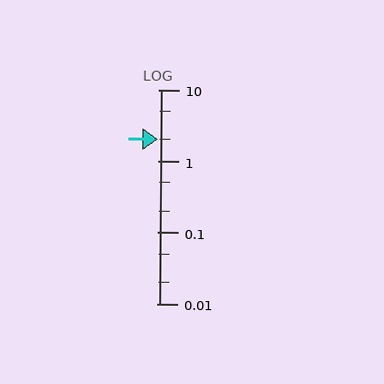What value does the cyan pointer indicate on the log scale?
The pointer indicates approximately 2.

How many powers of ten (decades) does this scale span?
The scale spans 3 decades, from 0.01 to 10.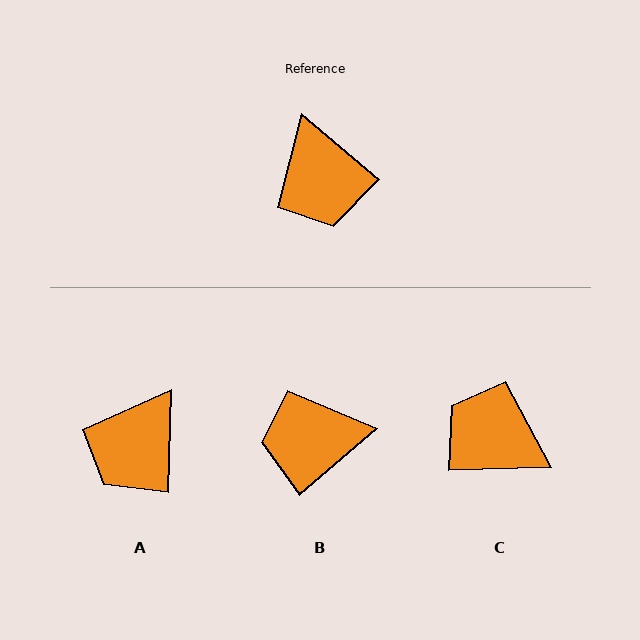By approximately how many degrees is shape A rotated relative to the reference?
Approximately 52 degrees clockwise.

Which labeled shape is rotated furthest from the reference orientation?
C, about 138 degrees away.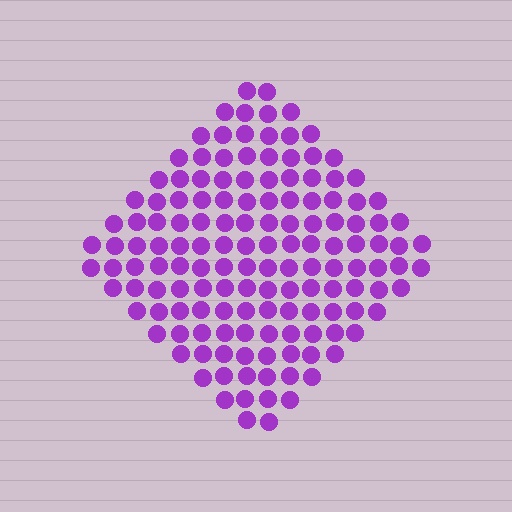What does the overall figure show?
The overall figure shows a diamond.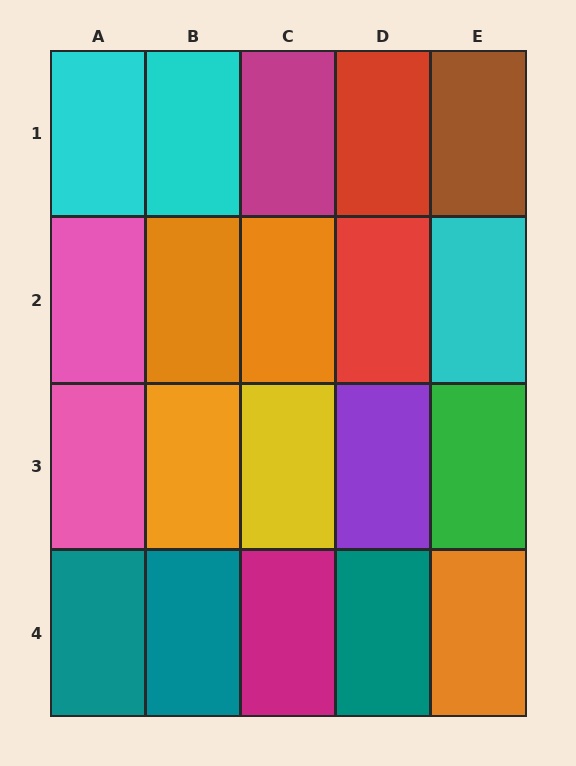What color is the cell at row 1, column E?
Brown.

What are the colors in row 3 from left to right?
Pink, orange, yellow, purple, green.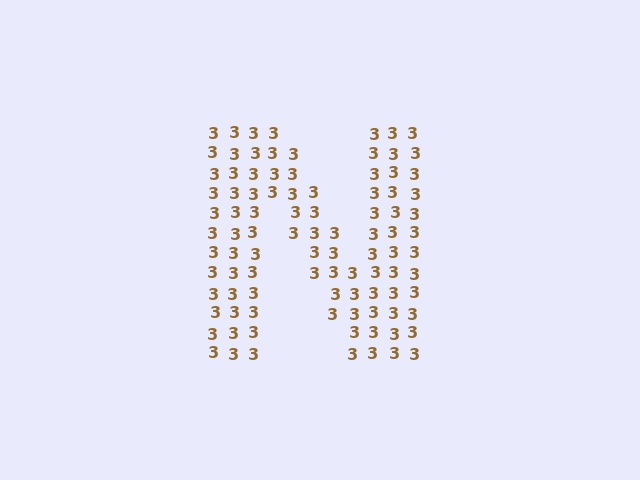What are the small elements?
The small elements are digit 3's.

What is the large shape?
The large shape is the letter N.